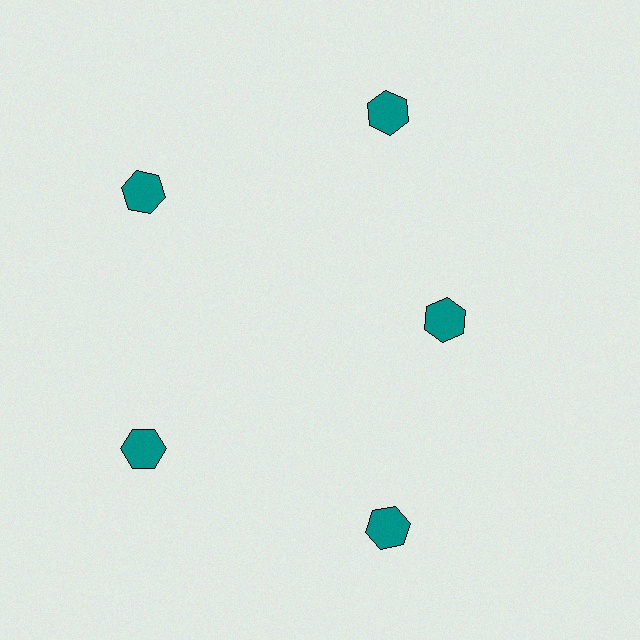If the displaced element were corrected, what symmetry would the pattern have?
It would have 5-fold rotational symmetry — the pattern would map onto itself every 72 degrees.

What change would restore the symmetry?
The symmetry would be restored by moving it outward, back onto the ring so that all 5 hexagons sit at equal angles and equal distance from the center.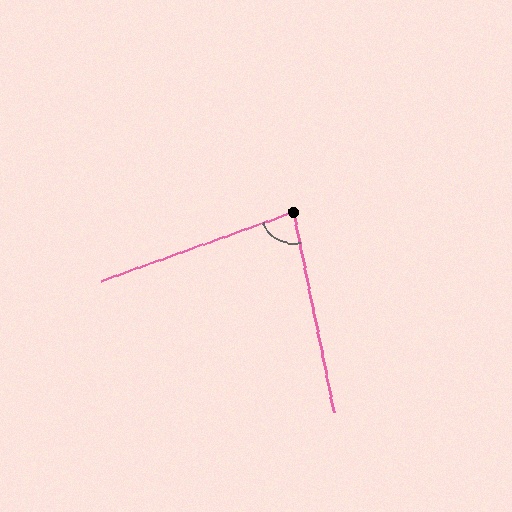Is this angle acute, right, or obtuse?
It is acute.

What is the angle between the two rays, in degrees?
Approximately 82 degrees.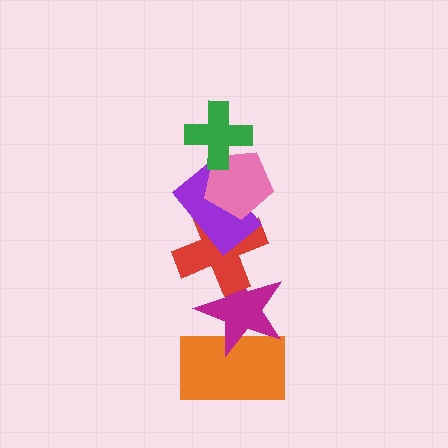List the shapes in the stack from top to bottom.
From top to bottom: the green cross, the pink pentagon, the purple rectangle, the red cross, the magenta star, the orange rectangle.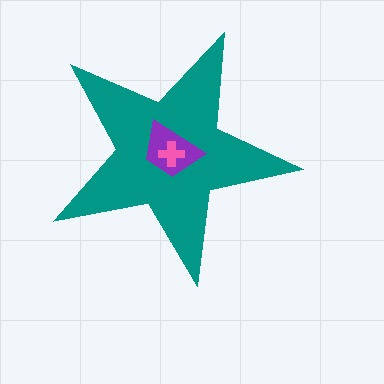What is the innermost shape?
The pink cross.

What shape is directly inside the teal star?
The purple trapezoid.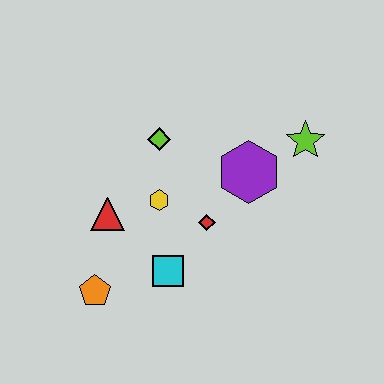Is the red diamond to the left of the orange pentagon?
No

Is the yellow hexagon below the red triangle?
No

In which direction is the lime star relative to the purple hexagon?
The lime star is to the right of the purple hexagon.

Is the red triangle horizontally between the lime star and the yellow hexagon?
No